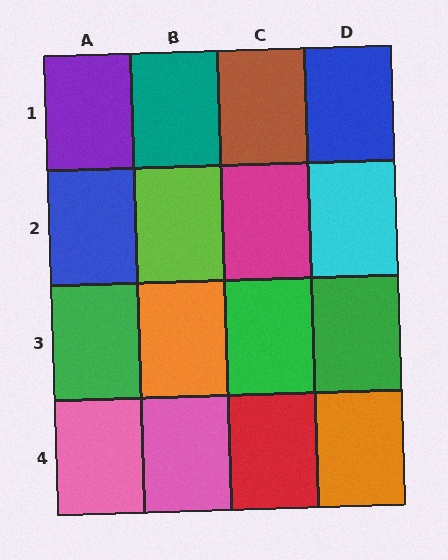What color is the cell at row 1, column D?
Blue.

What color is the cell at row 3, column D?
Green.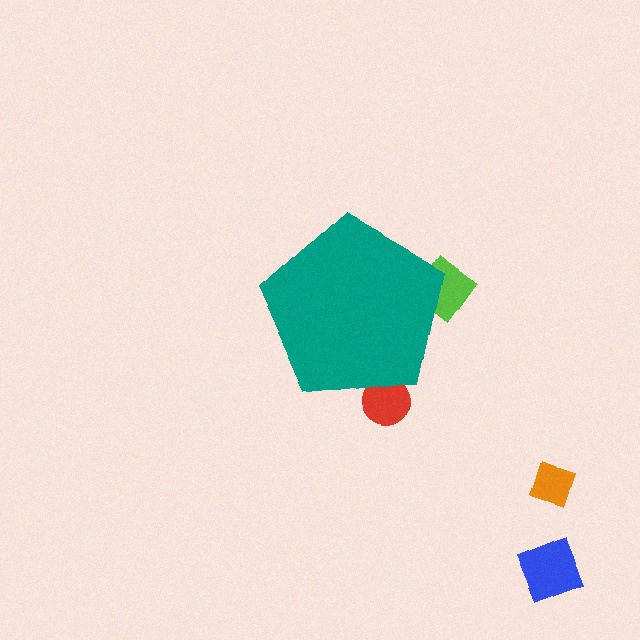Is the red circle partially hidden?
Yes, the red circle is partially hidden behind the teal pentagon.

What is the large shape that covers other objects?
A teal pentagon.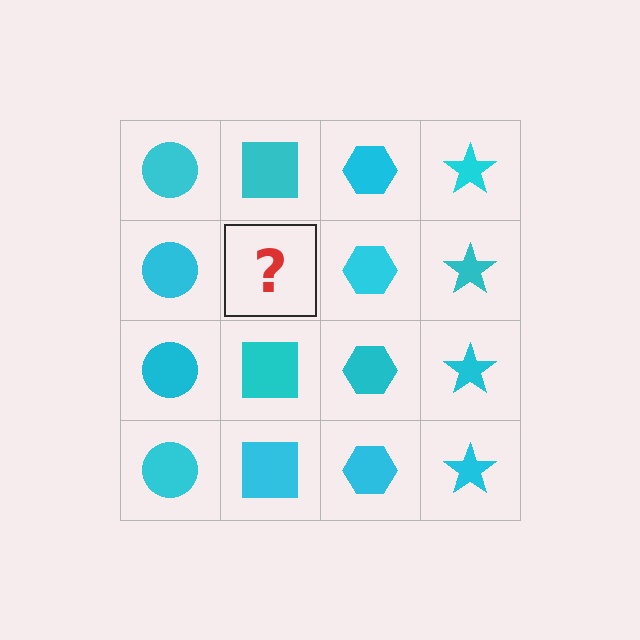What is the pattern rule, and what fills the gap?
The rule is that each column has a consistent shape. The gap should be filled with a cyan square.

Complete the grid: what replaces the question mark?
The question mark should be replaced with a cyan square.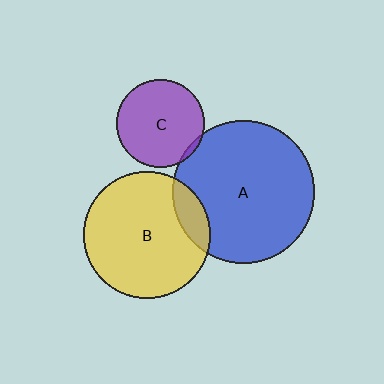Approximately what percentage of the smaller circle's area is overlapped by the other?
Approximately 5%.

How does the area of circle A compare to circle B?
Approximately 1.3 times.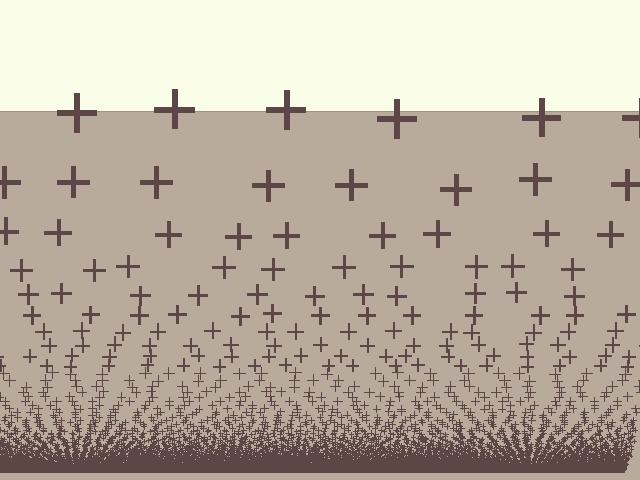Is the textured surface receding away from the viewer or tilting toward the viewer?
The surface appears to tilt toward the viewer. Texture elements get larger and sparser toward the top.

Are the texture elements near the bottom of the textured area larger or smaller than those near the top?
Smaller. The gradient is inverted — elements near the bottom are smaller and denser.